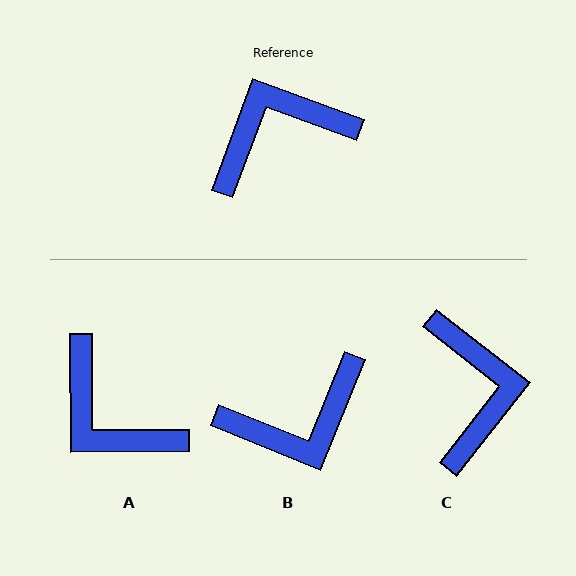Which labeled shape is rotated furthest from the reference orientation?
B, about 178 degrees away.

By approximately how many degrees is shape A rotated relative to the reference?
Approximately 111 degrees counter-clockwise.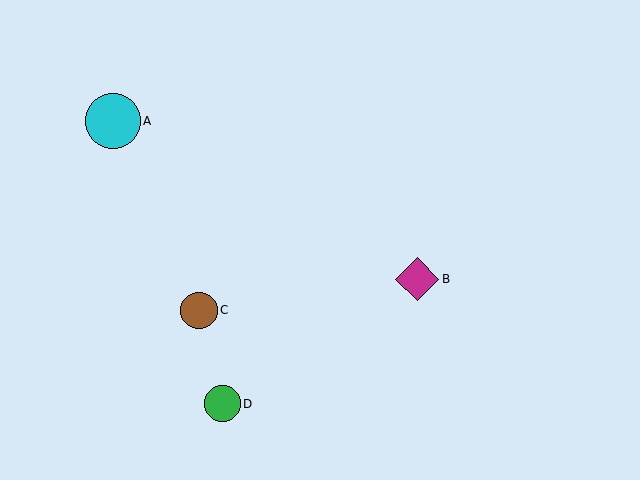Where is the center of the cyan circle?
The center of the cyan circle is at (113, 121).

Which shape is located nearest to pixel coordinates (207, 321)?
The brown circle (labeled C) at (199, 310) is nearest to that location.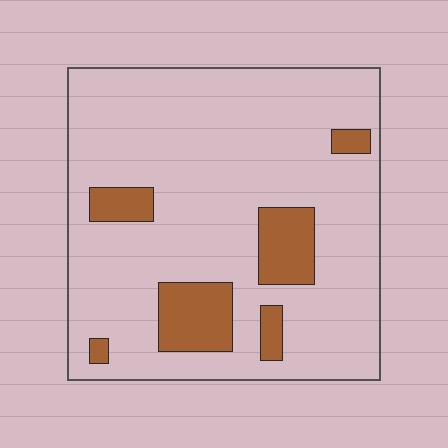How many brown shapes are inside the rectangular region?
6.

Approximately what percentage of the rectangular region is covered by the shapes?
Approximately 15%.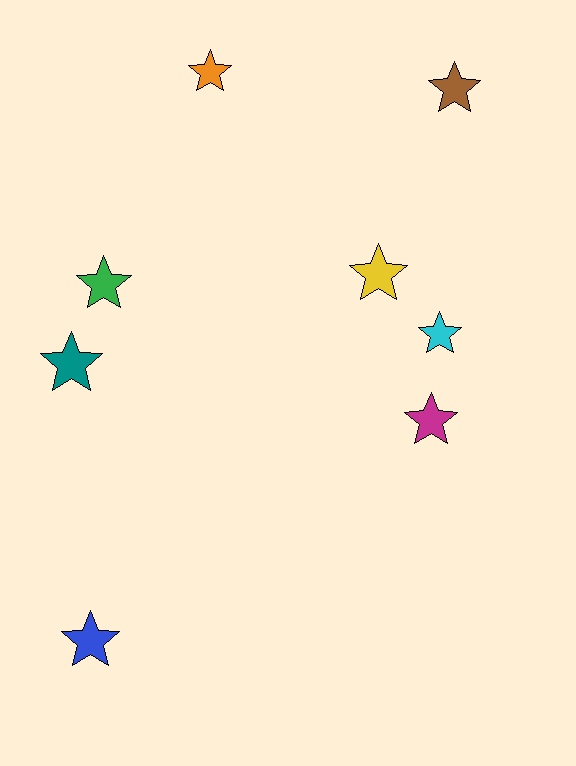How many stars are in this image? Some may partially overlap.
There are 8 stars.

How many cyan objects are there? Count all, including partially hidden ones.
There is 1 cyan object.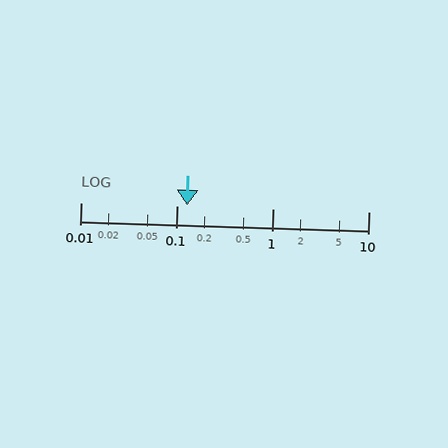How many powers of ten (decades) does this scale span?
The scale spans 3 decades, from 0.01 to 10.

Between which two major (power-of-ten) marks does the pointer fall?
The pointer is between 0.1 and 1.